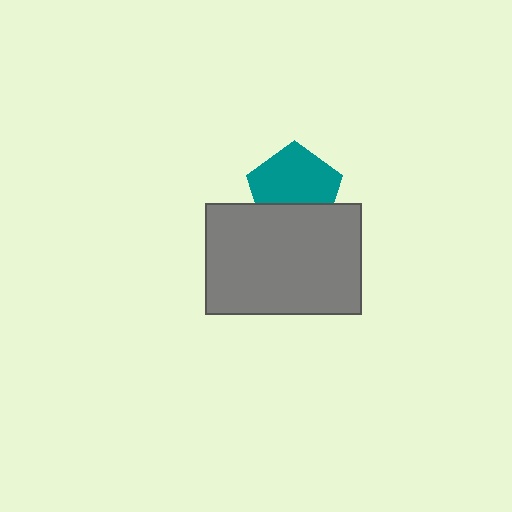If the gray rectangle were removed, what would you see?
You would see the complete teal pentagon.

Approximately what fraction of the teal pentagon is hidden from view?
Roughly 33% of the teal pentagon is hidden behind the gray rectangle.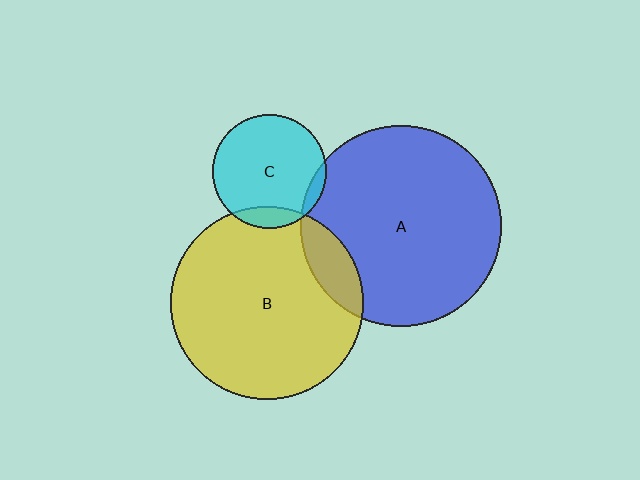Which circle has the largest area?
Circle A (blue).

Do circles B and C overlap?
Yes.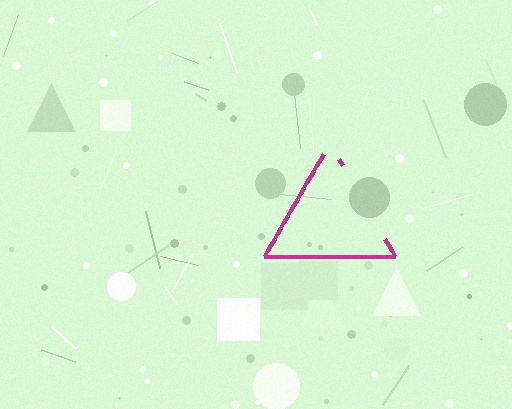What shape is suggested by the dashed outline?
The dashed outline suggests a triangle.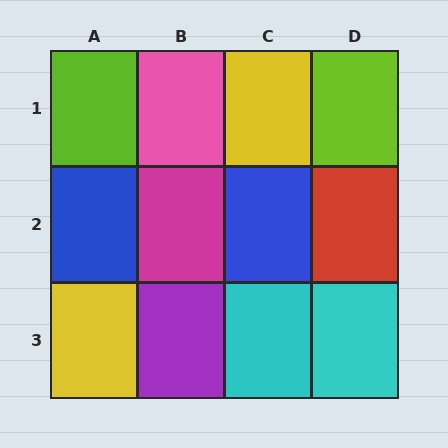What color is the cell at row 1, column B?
Pink.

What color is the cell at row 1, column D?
Lime.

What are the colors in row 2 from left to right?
Blue, magenta, blue, red.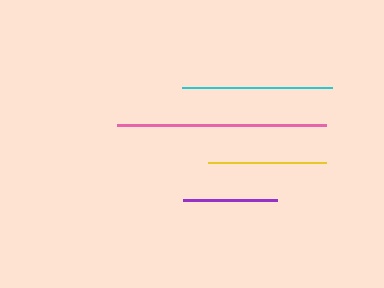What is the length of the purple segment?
The purple segment is approximately 94 pixels long.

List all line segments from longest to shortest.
From longest to shortest: pink, cyan, yellow, purple.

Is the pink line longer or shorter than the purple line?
The pink line is longer than the purple line.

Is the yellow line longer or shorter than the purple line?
The yellow line is longer than the purple line.